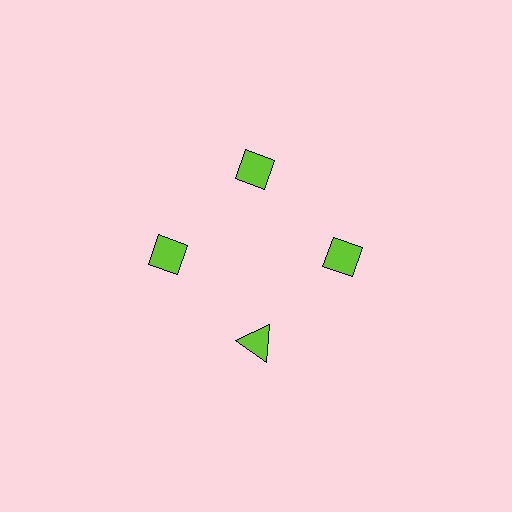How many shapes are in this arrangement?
There are 4 shapes arranged in a ring pattern.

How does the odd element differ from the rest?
It has a different shape: triangle instead of diamond.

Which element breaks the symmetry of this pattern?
The lime triangle at roughly the 6 o'clock position breaks the symmetry. All other shapes are lime diamonds.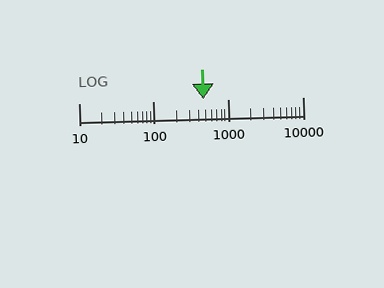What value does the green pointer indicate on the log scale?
The pointer indicates approximately 460.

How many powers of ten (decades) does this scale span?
The scale spans 3 decades, from 10 to 10000.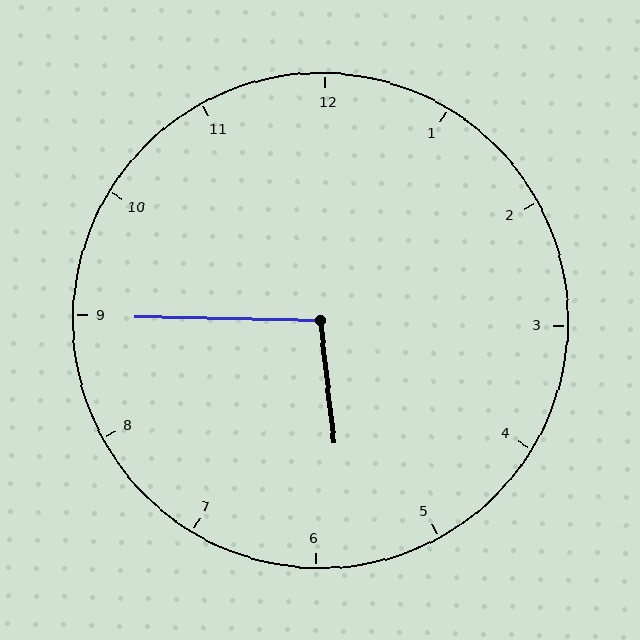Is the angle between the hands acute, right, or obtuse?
It is obtuse.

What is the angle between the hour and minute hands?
Approximately 98 degrees.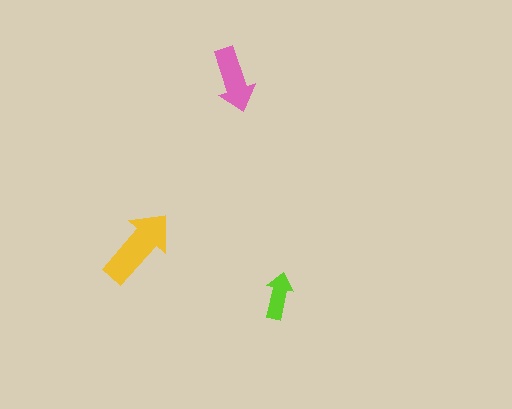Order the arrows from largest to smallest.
the yellow one, the pink one, the lime one.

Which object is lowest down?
The lime arrow is bottommost.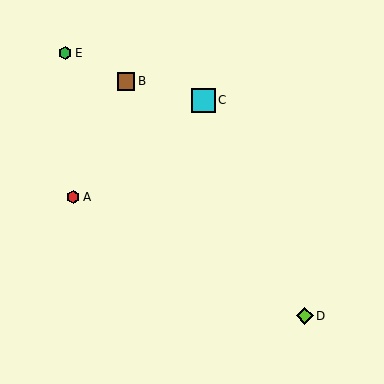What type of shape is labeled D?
Shape D is a lime diamond.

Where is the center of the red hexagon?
The center of the red hexagon is at (73, 197).